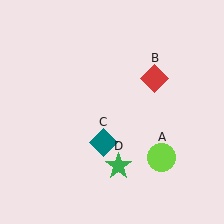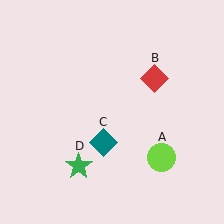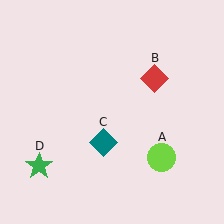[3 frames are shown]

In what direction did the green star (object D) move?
The green star (object D) moved left.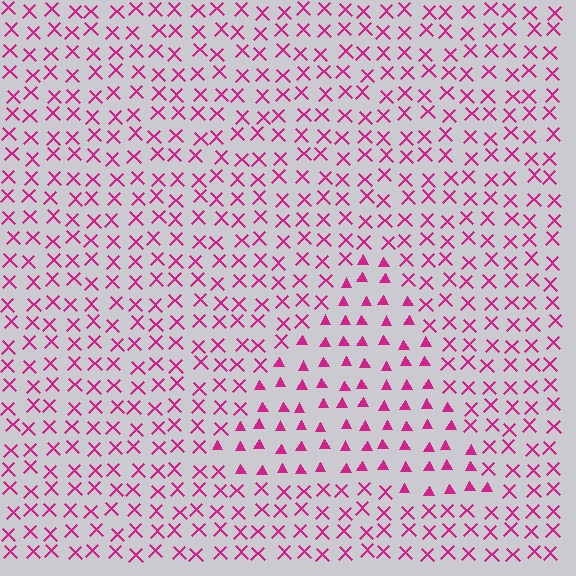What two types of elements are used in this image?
The image uses triangles inside the triangle region and X marks outside it.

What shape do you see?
I see a triangle.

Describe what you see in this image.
The image is filled with small magenta elements arranged in a uniform grid. A triangle-shaped region contains triangles, while the surrounding area contains X marks. The boundary is defined purely by the change in element shape.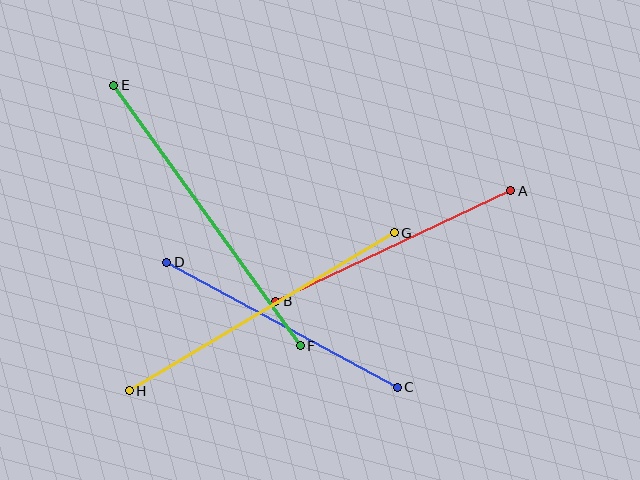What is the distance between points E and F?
The distance is approximately 321 pixels.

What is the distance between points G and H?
The distance is approximately 309 pixels.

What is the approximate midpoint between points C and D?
The midpoint is at approximately (282, 325) pixels.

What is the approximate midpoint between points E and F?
The midpoint is at approximately (207, 216) pixels.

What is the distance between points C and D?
The distance is approximately 262 pixels.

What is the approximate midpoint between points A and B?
The midpoint is at approximately (393, 246) pixels.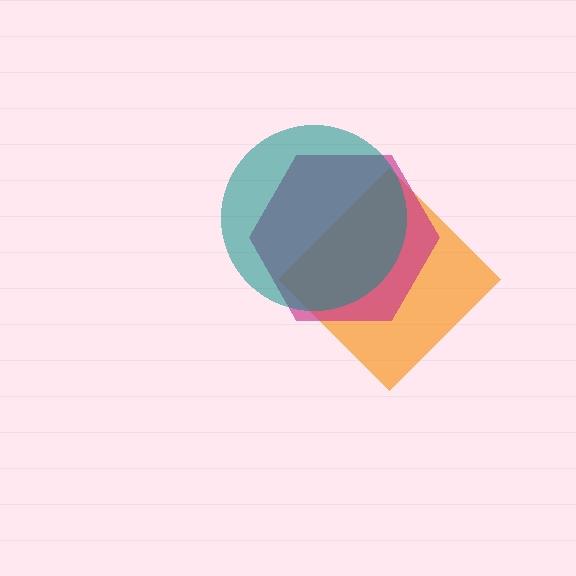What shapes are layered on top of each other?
The layered shapes are: an orange diamond, a magenta hexagon, a teal circle.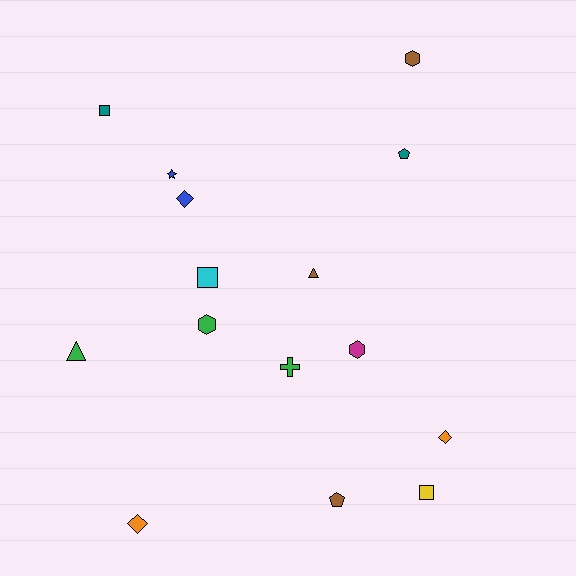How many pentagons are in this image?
There are 2 pentagons.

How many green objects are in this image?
There are 3 green objects.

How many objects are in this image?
There are 15 objects.